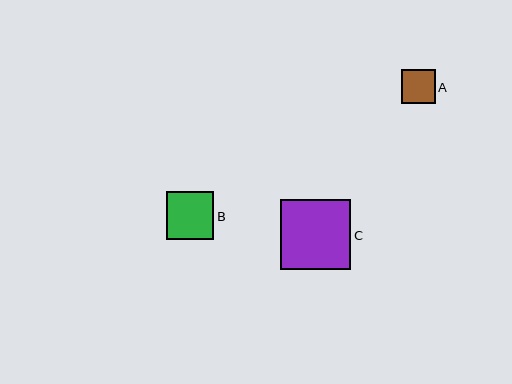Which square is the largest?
Square C is the largest with a size of approximately 70 pixels.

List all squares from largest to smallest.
From largest to smallest: C, B, A.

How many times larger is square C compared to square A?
Square C is approximately 2.1 times the size of square A.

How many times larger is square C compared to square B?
Square C is approximately 1.5 times the size of square B.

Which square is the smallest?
Square A is the smallest with a size of approximately 34 pixels.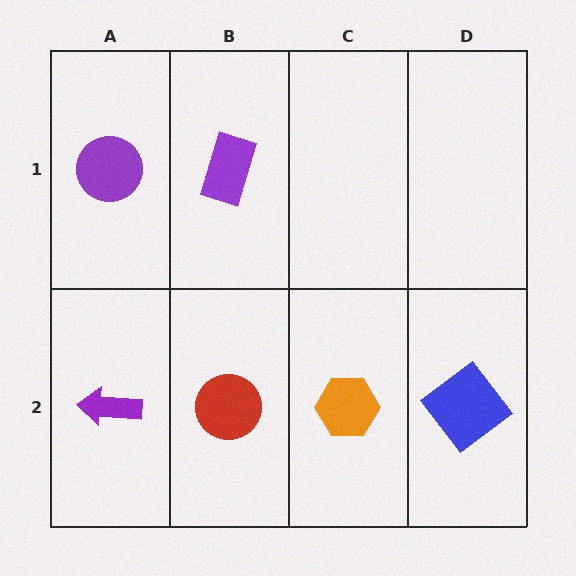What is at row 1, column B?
A purple rectangle.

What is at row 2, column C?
An orange hexagon.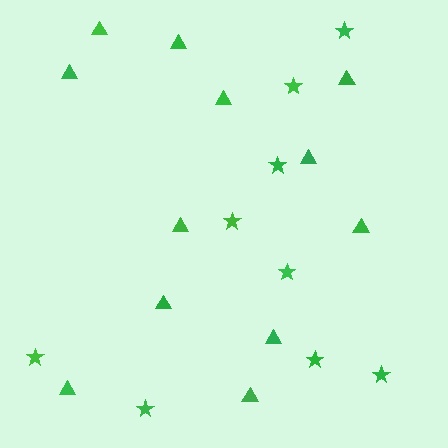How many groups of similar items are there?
There are 2 groups: one group of stars (9) and one group of triangles (12).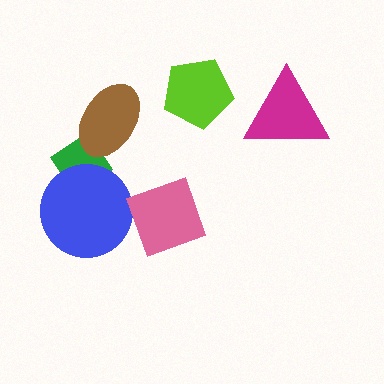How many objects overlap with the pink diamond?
1 object overlaps with the pink diamond.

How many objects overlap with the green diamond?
2 objects overlap with the green diamond.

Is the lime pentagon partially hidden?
No, no other shape covers it.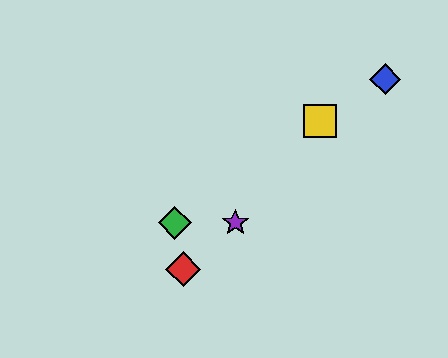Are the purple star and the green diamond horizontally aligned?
Yes, both are at y≈223.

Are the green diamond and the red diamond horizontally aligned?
No, the green diamond is at y≈223 and the red diamond is at y≈269.